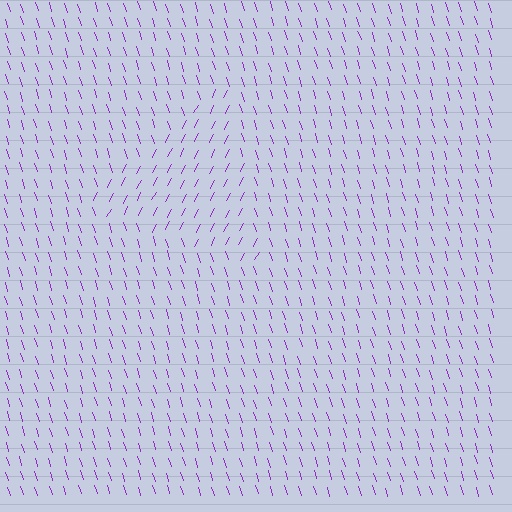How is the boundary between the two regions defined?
The boundary is defined purely by a change in line orientation (approximately 45 degrees difference). All lines are the same color and thickness.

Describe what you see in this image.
The image is filled with small purple line segments. A triangle region in the image has lines oriented differently from the surrounding lines, creating a visible texture boundary.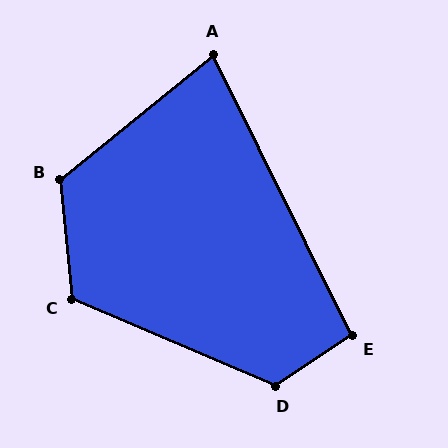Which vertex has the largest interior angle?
D, at approximately 124 degrees.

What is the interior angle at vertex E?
Approximately 97 degrees (obtuse).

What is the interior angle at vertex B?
Approximately 124 degrees (obtuse).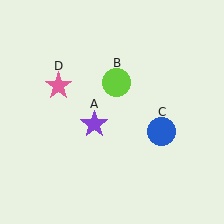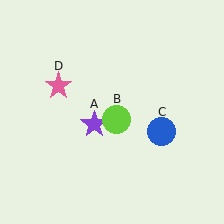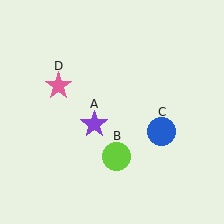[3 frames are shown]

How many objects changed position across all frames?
1 object changed position: lime circle (object B).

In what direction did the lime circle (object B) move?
The lime circle (object B) moved down.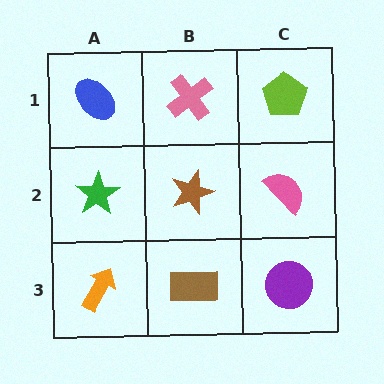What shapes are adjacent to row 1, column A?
A green star (row 2, column A), a pink cross (row 1, column B).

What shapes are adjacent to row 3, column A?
A green star (row 2, column A), a brown rectangle (row 3, column B).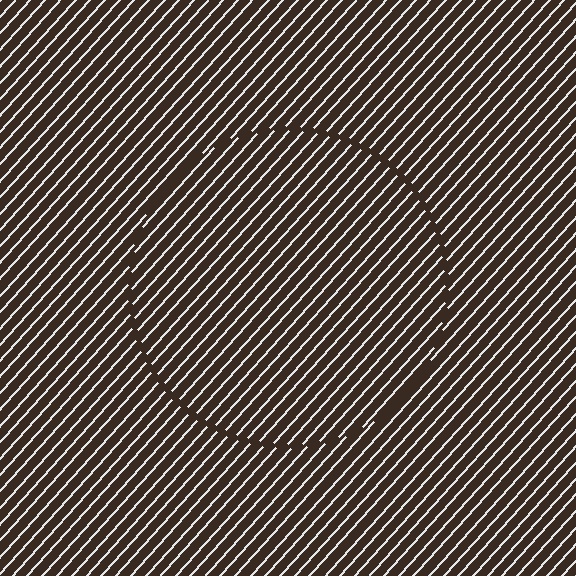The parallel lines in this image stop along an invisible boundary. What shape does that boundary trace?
An illusory circle. The interior of the shape contains the same grating, shifted by half a period — the contour is defined by the phase discontinuity where line-ends from the inner and outer gratings abut.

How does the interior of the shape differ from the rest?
The interior of the shape contains the same grating, shifted by half a period — the contour is defined by the phase discontinuity where line-ends from the inner and outer gratings abut.